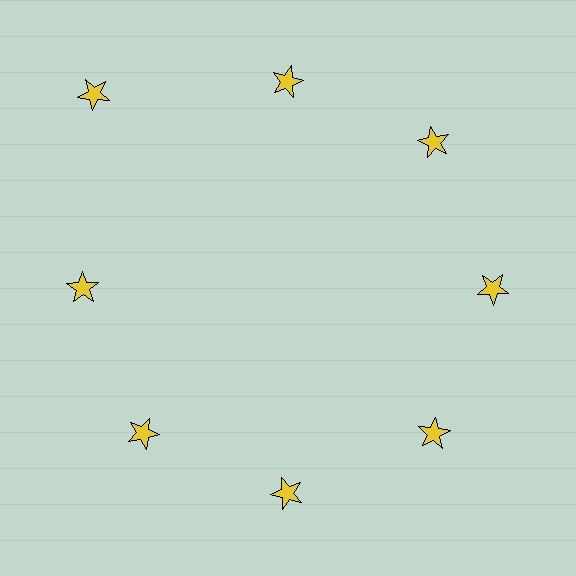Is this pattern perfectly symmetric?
No. The 8 yellow stars are arranged in a ring, but one element near the 10 o'clock position is pushed outward from the center, breaking the 8-fold rotational symmetry.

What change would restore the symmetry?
The symmetry would be restored by moving it inward, back onto the ring so that all 8 stars sit at equal angles and equal distance from the center.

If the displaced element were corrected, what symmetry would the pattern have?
It would have 8-fold rotational symmetry — the pattern would map onto itself every 45 degrees.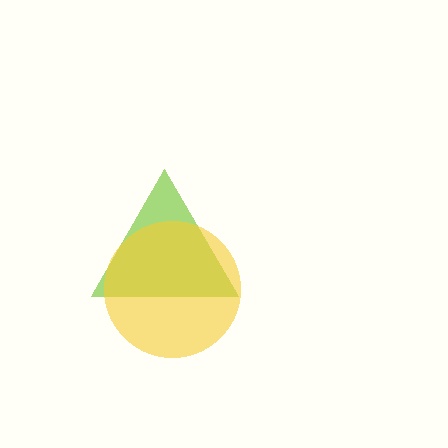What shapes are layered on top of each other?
The layered shapes are: a lime triangle, a yellow circle.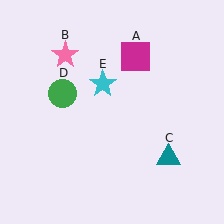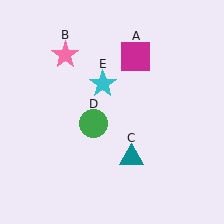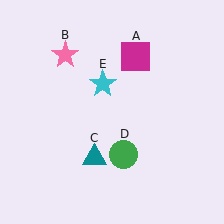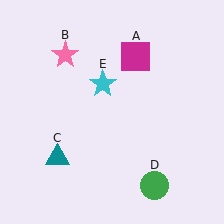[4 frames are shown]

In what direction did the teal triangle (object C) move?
The teal triangle (object C) moved left.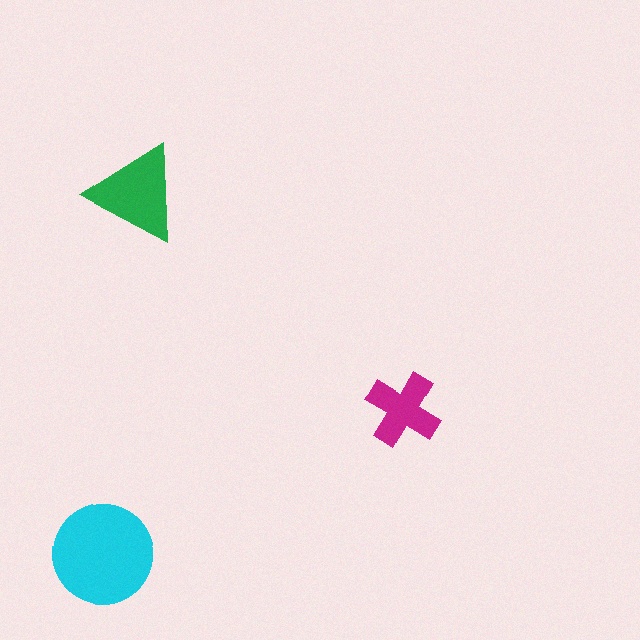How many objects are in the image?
There are 3 objects in the image.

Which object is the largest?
The cyan circle.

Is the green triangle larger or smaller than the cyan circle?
Smaller.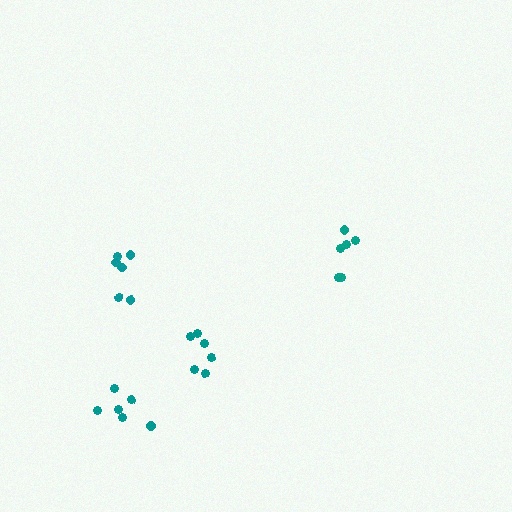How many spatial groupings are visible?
There are 4 spatial groupings.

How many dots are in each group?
Group 1: 6 dots, Group 2: 6 dots, Group 3: 6 dots, Group 4: 6 dots (24 total).